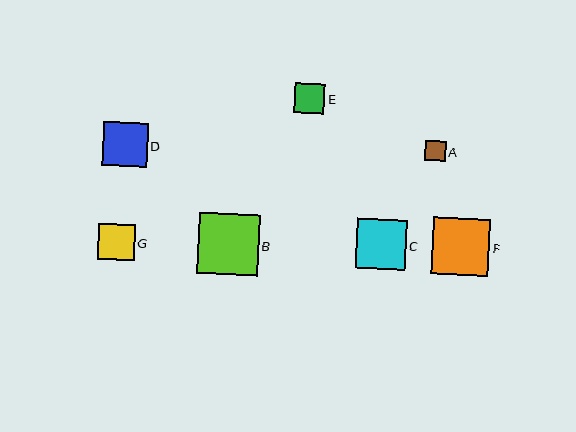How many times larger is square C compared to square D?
Square C is approximately 1.1 times the size of square D.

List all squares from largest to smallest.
From largest to smallest: B, F, C, D, G, E, A.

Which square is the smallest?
Square A is the smallest with a size of approximately 21 pixels.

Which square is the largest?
Square B is the largest with a size of approximately 61 pixels.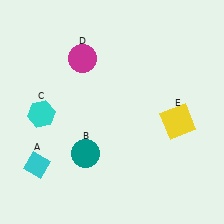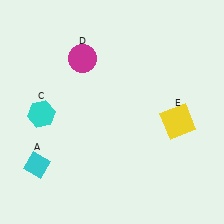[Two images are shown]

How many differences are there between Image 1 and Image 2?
There is 1 difference between the two images.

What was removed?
The teal circle (B) was removed in Image 2.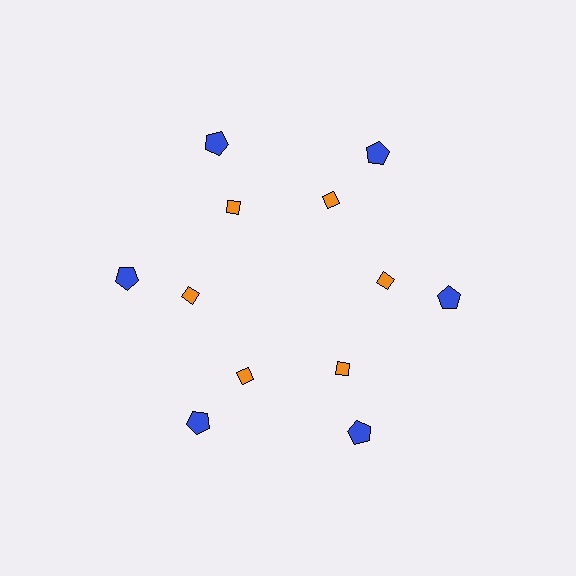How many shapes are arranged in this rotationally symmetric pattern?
There are 12 shapes, arranged in 6 groups of 2.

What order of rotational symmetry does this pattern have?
This pattern has 6-fold rotational symmetry.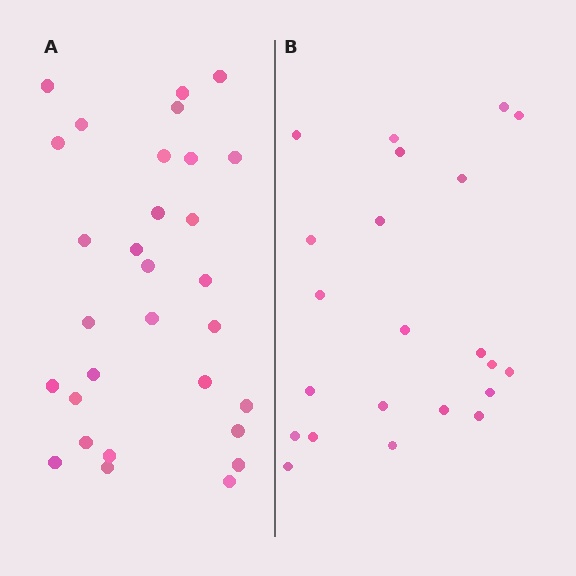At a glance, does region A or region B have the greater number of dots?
Region A (the left region) has more dots.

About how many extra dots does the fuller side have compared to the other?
Region A has roughly 8 or so more dots than region B.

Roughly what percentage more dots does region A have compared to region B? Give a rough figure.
About 35% more.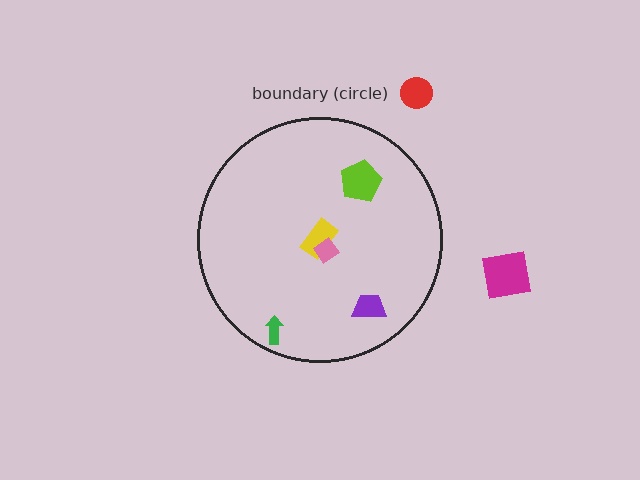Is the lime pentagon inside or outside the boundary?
Inside.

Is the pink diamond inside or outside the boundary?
Inside.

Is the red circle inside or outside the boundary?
Outside.